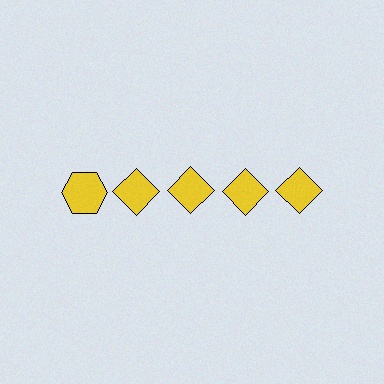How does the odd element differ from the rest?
It has a different shape: hexagon instead of diamond.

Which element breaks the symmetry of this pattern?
The yellow hexagon in the top row, leftmost column breaks the symmetry. All other shapes are yellow diamonds.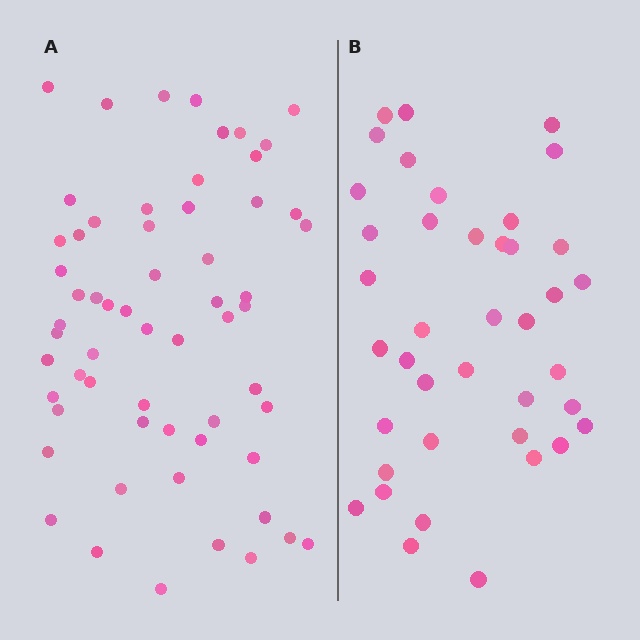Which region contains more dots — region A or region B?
Region A (the left region) has more dots.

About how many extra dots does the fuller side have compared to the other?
Region A has approximately 20 more dots than region B.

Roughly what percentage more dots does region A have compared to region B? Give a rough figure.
About 50% more.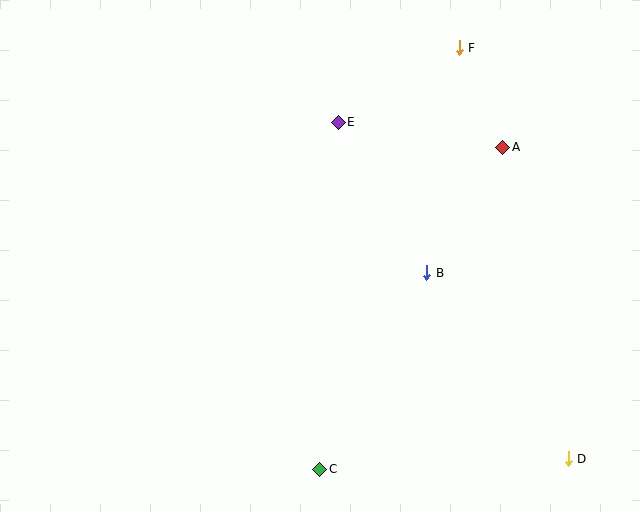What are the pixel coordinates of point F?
Point F is at (459, 48).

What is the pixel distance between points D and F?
The distance between D and F is 425 pixels.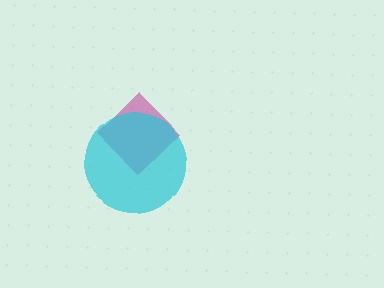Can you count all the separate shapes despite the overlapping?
Yes, there are 2 separate shapes.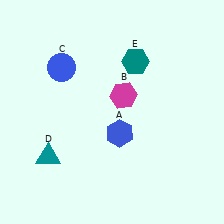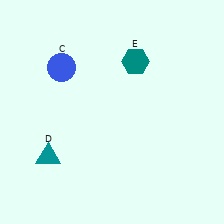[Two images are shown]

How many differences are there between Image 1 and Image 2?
There are 2 differences between the two images.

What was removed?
The blue hexagon (A), the magenta hexagon (B) were removed in Image 2.